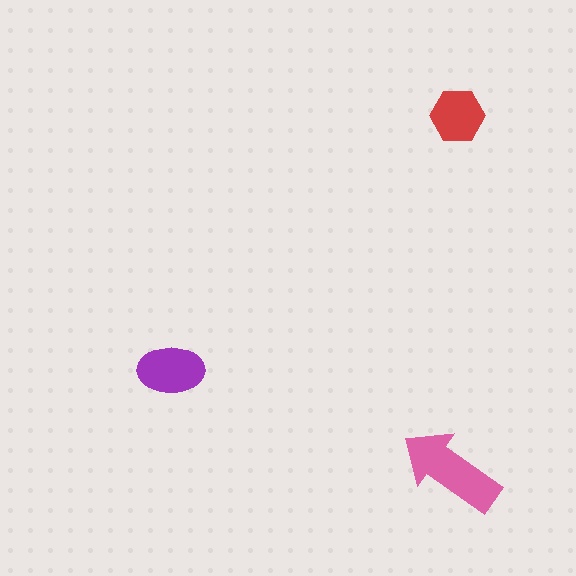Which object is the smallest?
The red hexagon.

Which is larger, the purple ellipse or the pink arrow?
The pink arrow.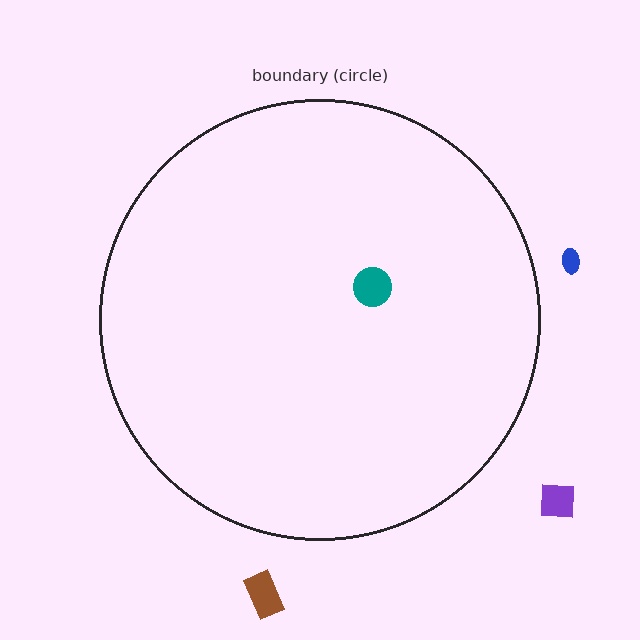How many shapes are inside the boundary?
1 inside, 3 outside.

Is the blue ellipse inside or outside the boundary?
Outside.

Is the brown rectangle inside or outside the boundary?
Outside.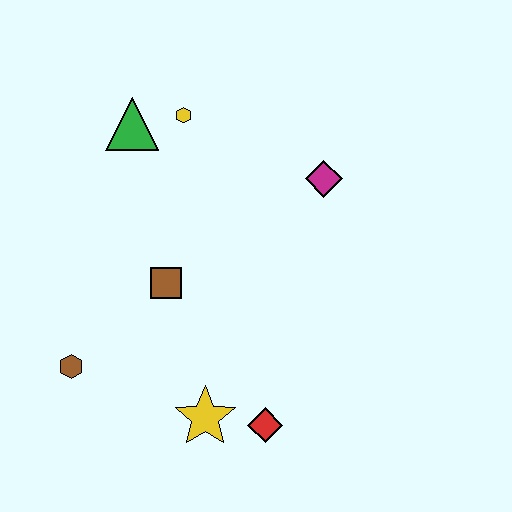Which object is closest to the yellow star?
The red diamond is closest to the yellow star.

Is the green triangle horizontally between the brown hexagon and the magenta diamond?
Yes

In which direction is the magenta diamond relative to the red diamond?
The magenta diamond is above the red diamond.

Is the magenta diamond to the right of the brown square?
Yes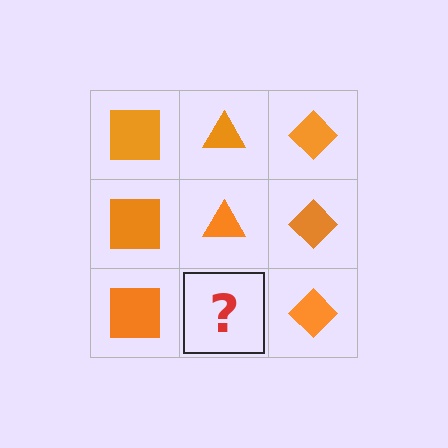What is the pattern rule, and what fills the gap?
The rule is that each column has a consistent shape. The gap should be filled with an orange triangle.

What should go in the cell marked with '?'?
The missing cell should contain an orange triangle.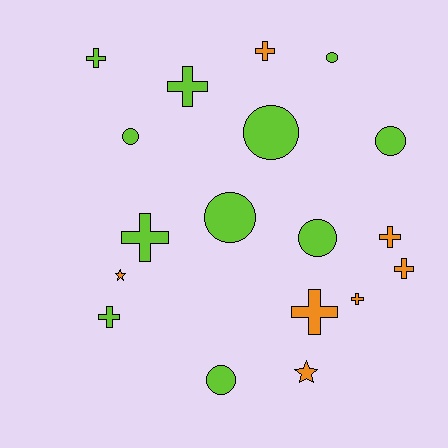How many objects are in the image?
There are 18 objects.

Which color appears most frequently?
Lime, with 11 objects.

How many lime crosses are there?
There are 4 lime crosses.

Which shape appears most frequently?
Cross, with 9 objects.